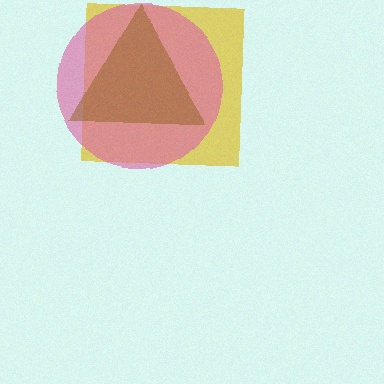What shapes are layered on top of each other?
The layered shapes are: a yellow square, a pink circle, a brown triangle.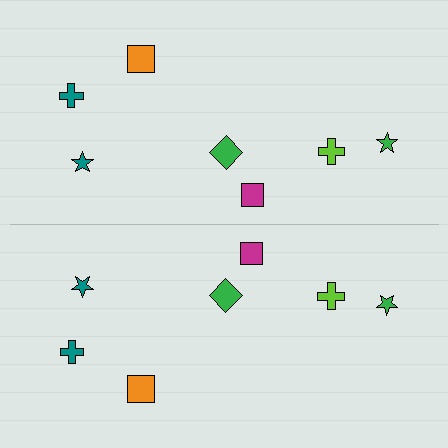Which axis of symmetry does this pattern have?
The pattern has a horizontal axis of symmetry running through the center of the image.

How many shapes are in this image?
There are 14 shapes in this image.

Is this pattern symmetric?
Yes, this pattern has bilateral (reflection) symmetry.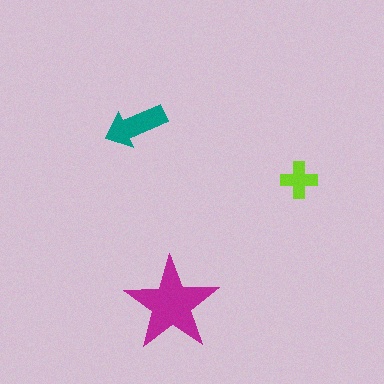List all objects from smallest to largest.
The lime cross, the teal arrow, the magenta star.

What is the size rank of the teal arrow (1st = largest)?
2nd.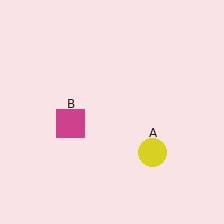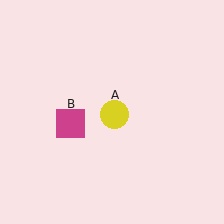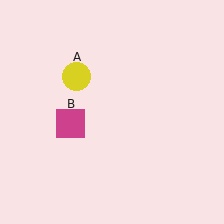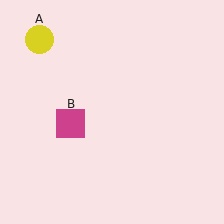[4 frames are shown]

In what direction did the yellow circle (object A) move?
The yellow circle (object A) moved up and to the left.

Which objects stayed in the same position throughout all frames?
Magenta square (object B) remained stationary.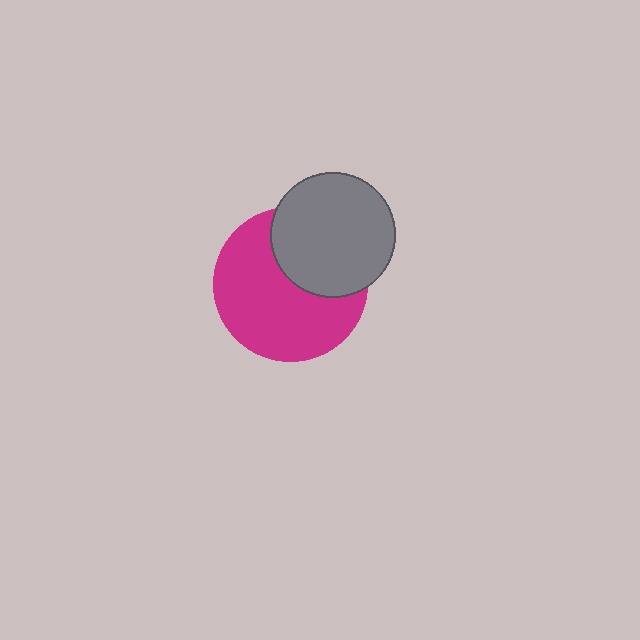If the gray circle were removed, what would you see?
You would see the complete magenta circle.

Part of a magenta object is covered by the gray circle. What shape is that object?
It is a circle.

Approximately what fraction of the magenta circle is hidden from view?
Roughly 35% of the magenta circle is hidden behind the gray circle.